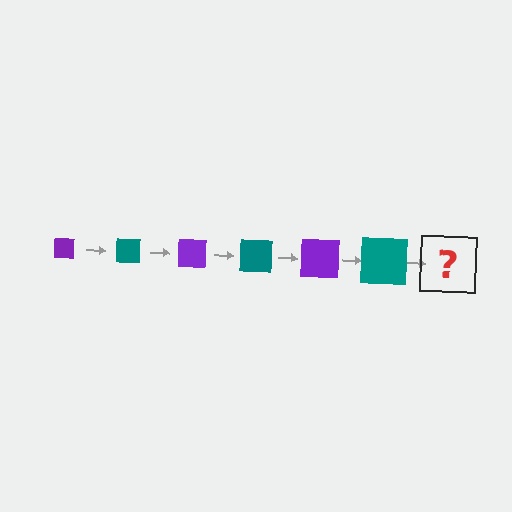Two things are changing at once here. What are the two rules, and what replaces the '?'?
The two rules are that the square grows larger each step and the color cycles through purple and teal. The '?' should be a purple square, larger than the previous one.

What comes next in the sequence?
The next element should be a purple square, larger than the previous one.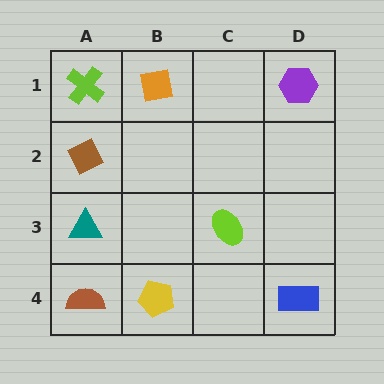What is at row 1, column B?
An orange square.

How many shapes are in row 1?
3 shapes.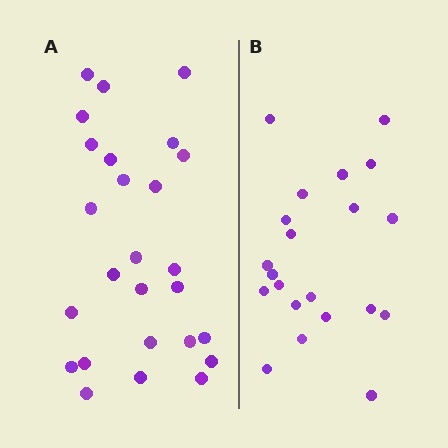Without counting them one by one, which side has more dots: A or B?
Region A (the left region) has more dots.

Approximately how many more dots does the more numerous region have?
Region A has about 5 more dots than region B.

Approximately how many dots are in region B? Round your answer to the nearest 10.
About 20 dots. (The exact count is 21, which rounds to 20.)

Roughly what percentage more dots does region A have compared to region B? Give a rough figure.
About 25% more.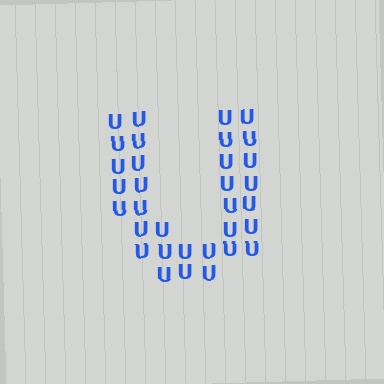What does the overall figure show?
The overall figure shows the letter U.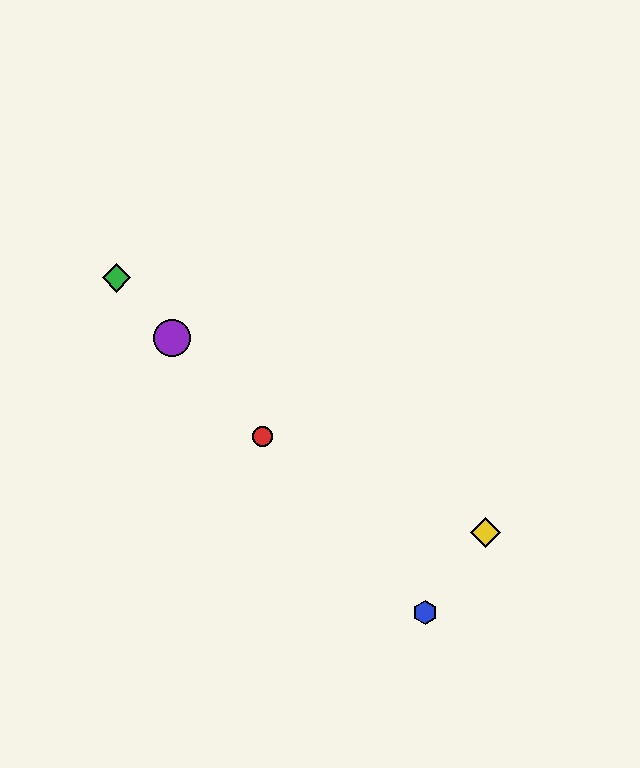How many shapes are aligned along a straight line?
4 shapes (the red circle, the blue hexagon, the green diamond, the purple circle) are aligned along a straight line.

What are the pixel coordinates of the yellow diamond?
The yellow diamond is at (485, 533).